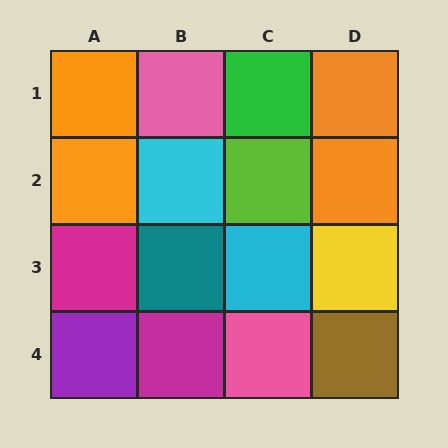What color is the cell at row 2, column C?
Lime.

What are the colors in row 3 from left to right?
Magenta, teal, cyan, yellow.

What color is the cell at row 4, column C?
Pink.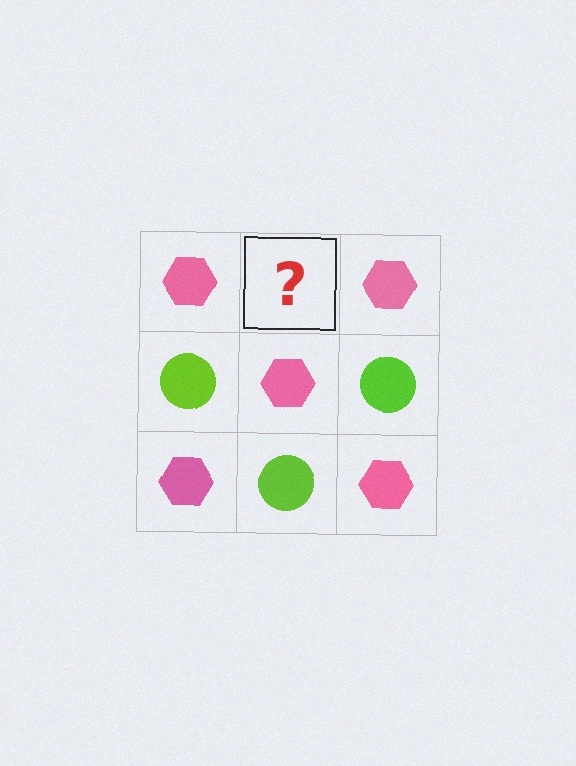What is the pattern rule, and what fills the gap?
The rule is that it alternates pink hexagon and lime circle in a checkerboard pattern. The gap should be filled with a lime circle.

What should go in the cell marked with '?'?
The missing cell should contain a lime circle.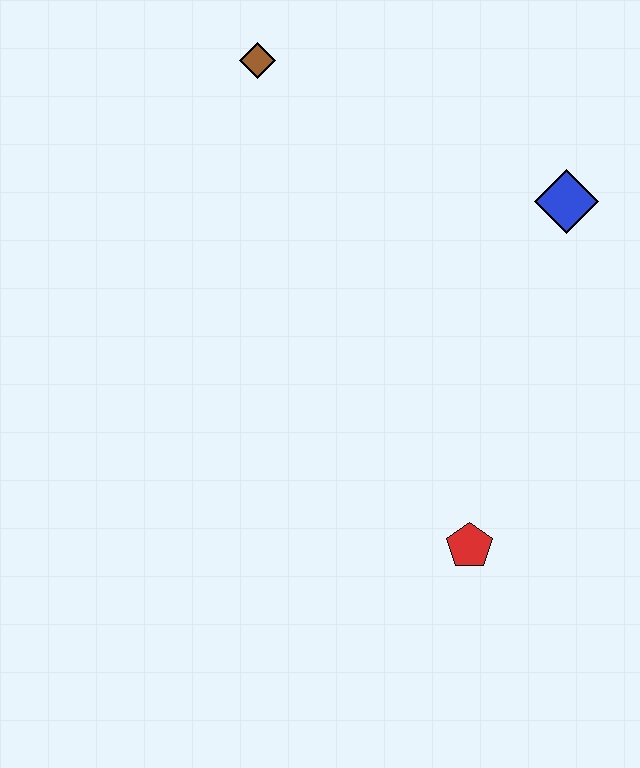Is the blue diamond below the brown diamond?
Yes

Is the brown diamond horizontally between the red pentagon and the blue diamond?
No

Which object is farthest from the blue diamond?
The red pentagon is farthest from the blue diamond.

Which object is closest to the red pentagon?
The blue diamond is closest to the red pentagon.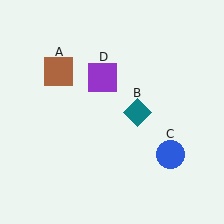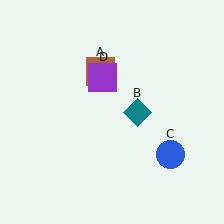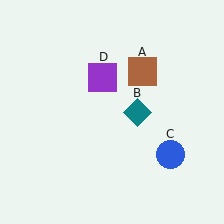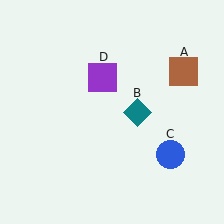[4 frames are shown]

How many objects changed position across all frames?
1 object changed position: brown square (object A).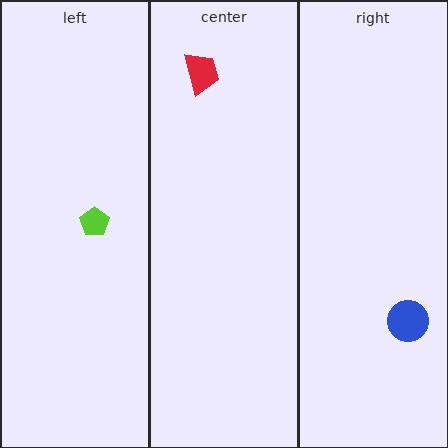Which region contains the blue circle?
The right region.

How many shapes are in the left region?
1.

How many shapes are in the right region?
1.